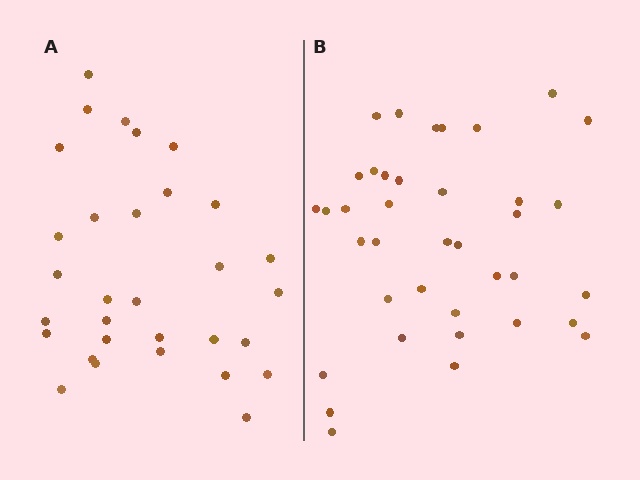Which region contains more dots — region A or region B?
Region B (the right region) has more dots.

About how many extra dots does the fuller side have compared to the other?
Region B has roughly 8 or so more dots than region A.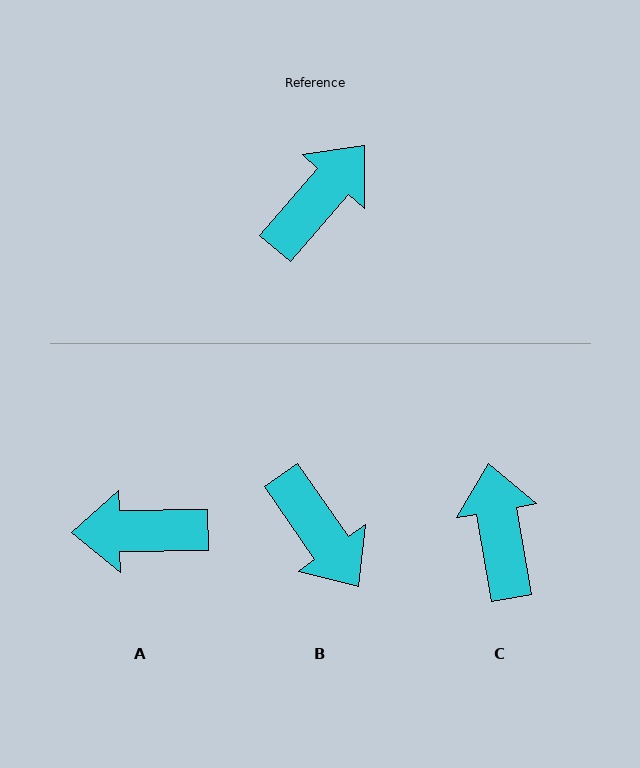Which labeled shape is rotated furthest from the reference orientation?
A, about 132 degrees away.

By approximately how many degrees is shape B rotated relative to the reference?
Approximately 104 degrees clockwise.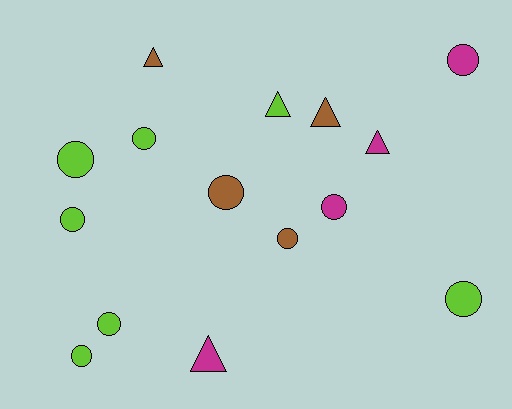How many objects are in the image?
There are 15 objects.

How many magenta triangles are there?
There are 2 magenta triangles.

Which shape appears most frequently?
Circle, with 10 objects.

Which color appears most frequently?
Lime, with 7 objects.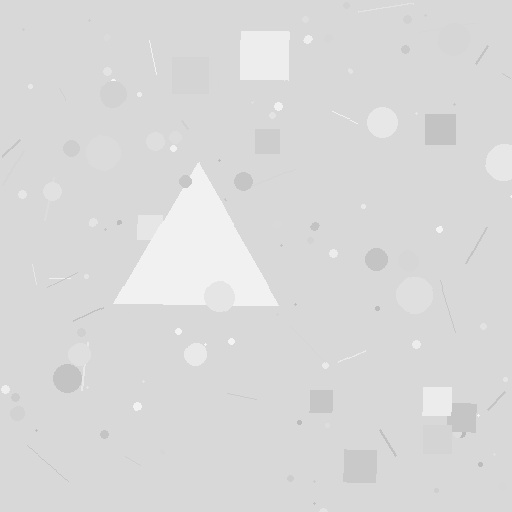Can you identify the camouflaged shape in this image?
The camouflaged shape is a triangle.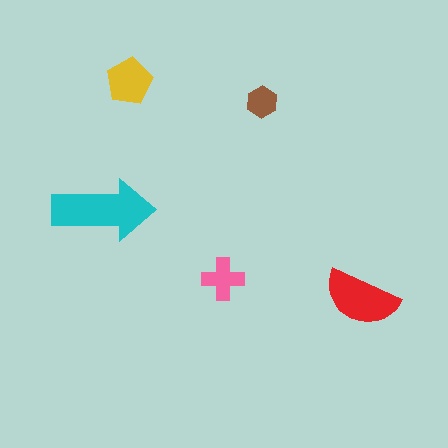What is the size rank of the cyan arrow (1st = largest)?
1st.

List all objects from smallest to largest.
The brown hexagon, the pink cross, the yellow pentagon, the red semicircle, the cyan arrow.